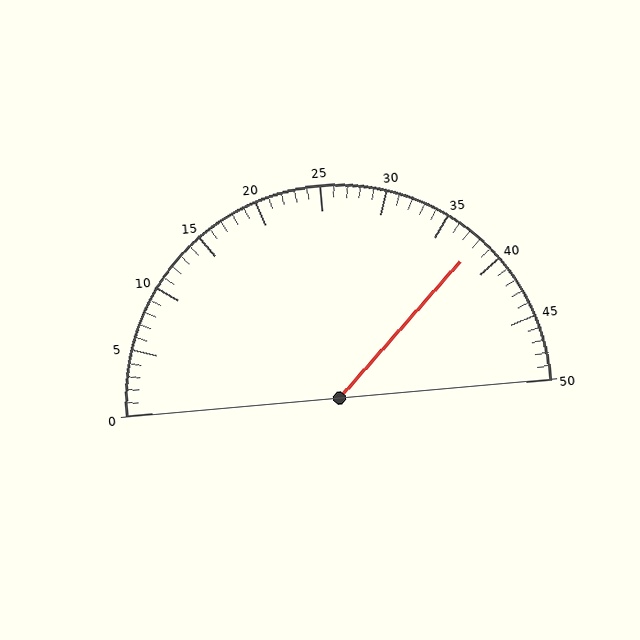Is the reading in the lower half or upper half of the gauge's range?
The reading is in the upper half of the range (0 to 50).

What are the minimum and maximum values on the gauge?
The gauge ranges from 0 to 50.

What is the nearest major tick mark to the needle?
The nearest major tick mark is 40.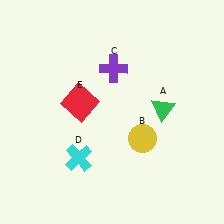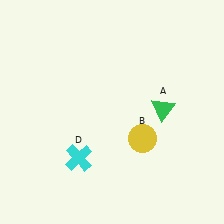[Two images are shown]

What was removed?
The red square (E), the purple cross (C) were removed in Image 2.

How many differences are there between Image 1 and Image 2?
There are 2 differences between the two images.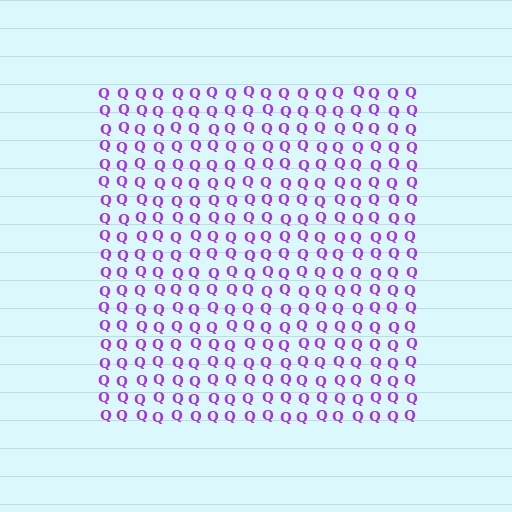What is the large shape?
The large shape is a square.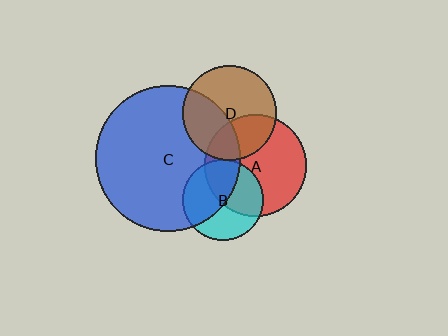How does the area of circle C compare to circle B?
Approximately 3.2 times.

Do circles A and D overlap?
Yes.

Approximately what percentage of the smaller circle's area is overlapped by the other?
Approximately 30%.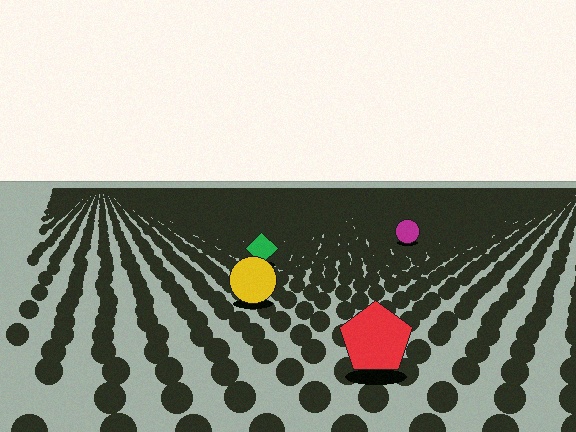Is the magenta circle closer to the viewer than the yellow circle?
No. The yellow circle is closer — you can tell from the texture gradient: the ground texture is coarser near it.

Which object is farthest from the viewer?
The magenta circle is farthest from the viewer. It appears smaller and the ground texture around it is denser.